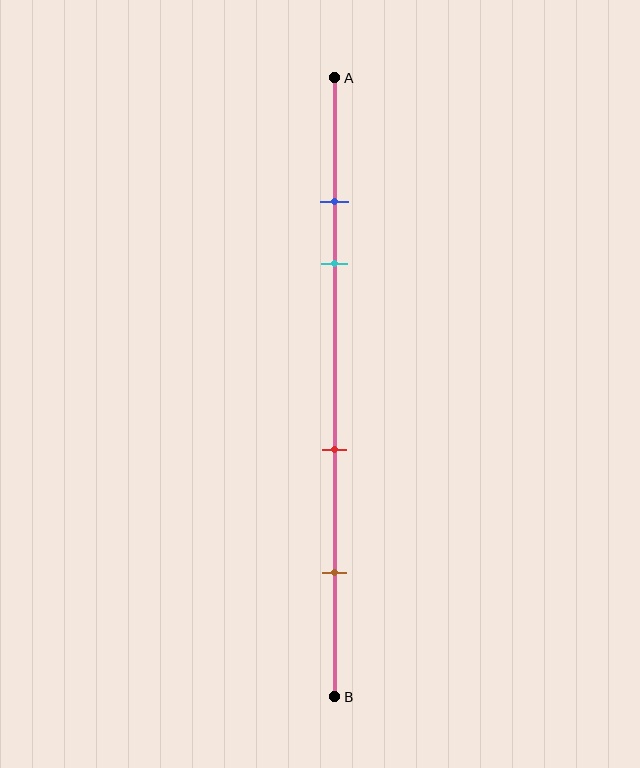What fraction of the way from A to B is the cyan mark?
The cyan mark is approximately 30% (0.3) of the way from A to B.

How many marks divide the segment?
There are 4 marks dividing the segment.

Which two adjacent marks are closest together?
The blue and cyan marks are the closest adjacent pair.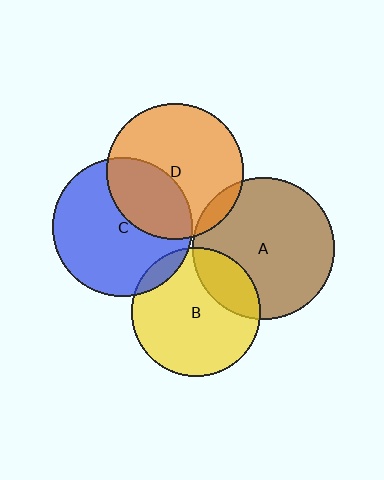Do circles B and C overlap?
Yes.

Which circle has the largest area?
Circle A (brown).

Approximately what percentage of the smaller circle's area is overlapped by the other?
Approximately 10%.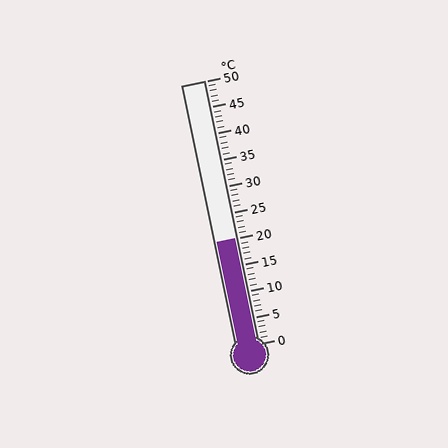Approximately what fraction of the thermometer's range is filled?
The thermometer is filled to approximately 40% of its range.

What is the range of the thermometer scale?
The thermometer scale ranges from 0°C to 50°C.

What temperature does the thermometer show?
The thermometer shows approximately 20°C.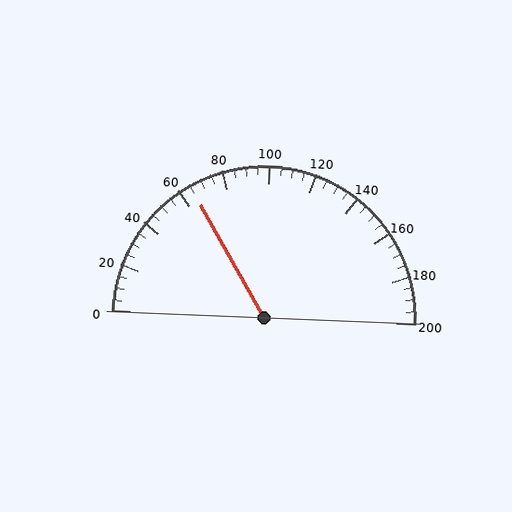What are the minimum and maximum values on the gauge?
The gauge ranges from 0 to 200.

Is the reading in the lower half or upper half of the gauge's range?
The reading is in the lower half of the range (0 to 200).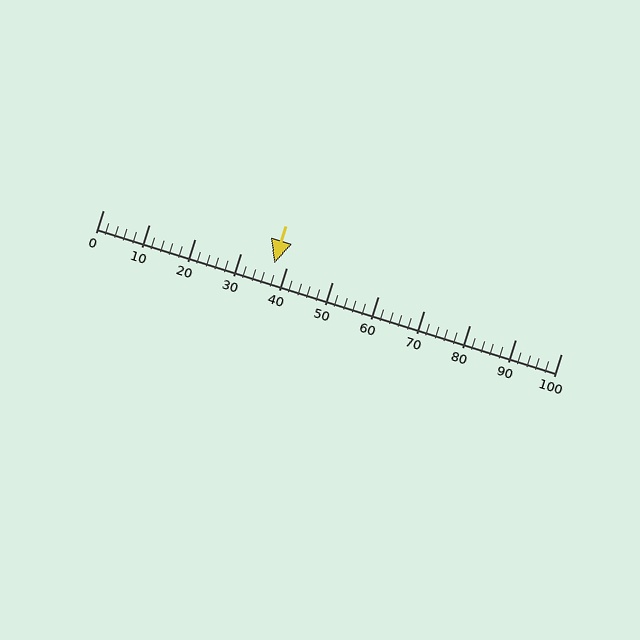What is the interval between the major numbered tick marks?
The major tick marks are spaced 10 units apart.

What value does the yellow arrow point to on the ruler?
The yellow arrow points to approximately 37.